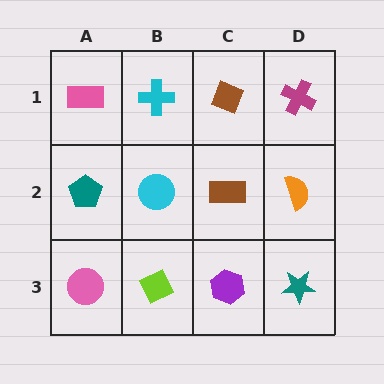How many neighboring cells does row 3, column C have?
3.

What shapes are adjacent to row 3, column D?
An orange semicircle (row 2, column D), a purple hexagon (row 3, column C).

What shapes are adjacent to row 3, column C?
A brown rectangle (row 2, column C), a lime diamond (row 3, column B), a teal star (row 3, column D).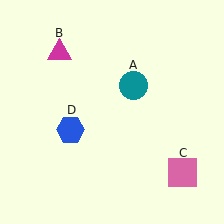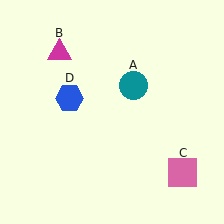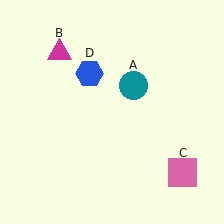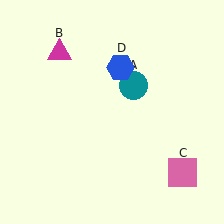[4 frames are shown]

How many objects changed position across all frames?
1 object changed position: blue hexagon (object D).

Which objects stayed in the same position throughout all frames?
Teal circle (object A) and magenta triangle (object B) and pink square (object C) remained stationary.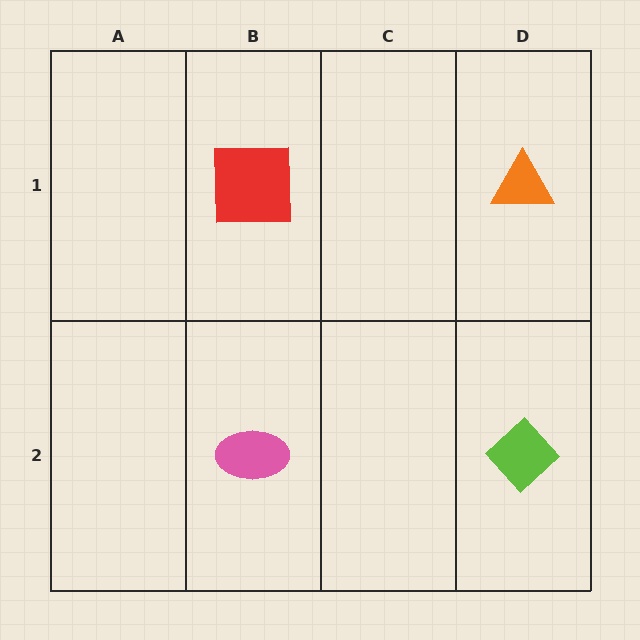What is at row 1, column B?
A red square.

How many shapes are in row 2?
2 shapes.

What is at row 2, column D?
A lime diamond.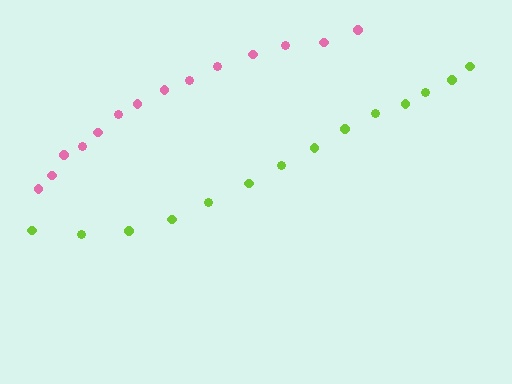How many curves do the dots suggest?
There are 2 distinct paths.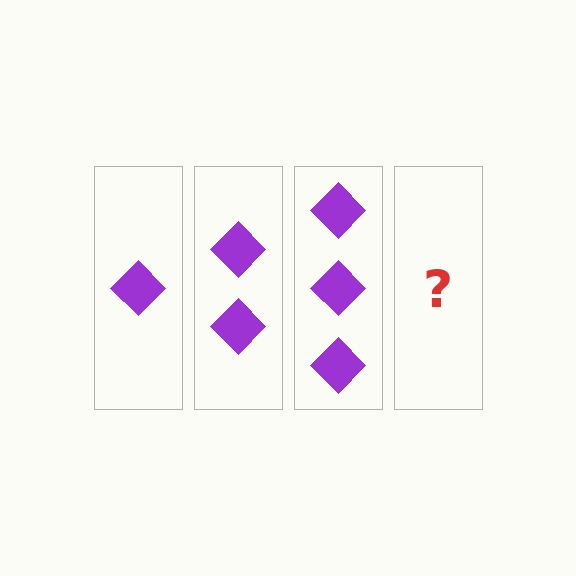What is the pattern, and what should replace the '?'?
The pattern is that each step adds one more diamond. The '?' should be 4 diamonds.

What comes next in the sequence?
The next element should be 4 diamonds.